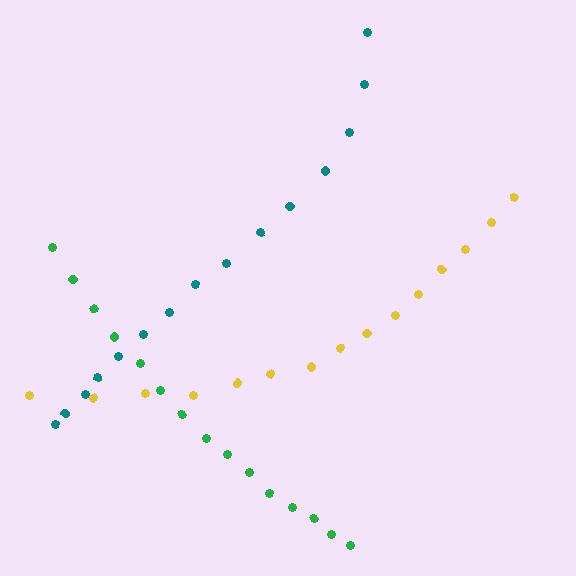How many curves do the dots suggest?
There are 3 distinct paths.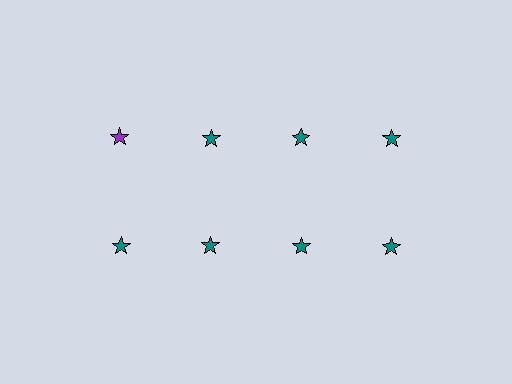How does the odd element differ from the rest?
It has a different color: purple instead of teal.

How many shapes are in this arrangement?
There are 8 shapes arranged in a grid pattern.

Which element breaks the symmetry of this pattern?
The purple star in the top row, leftmost column breaks the symmetry. All other shapes are teal stars.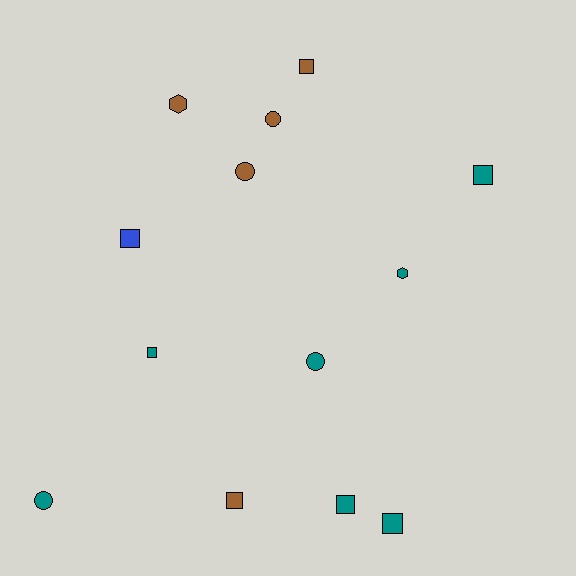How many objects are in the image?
There are 13 objects.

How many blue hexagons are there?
There are no blue hexagons.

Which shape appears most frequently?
Square, with 7 objects.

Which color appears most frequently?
Teal, with 7 objects.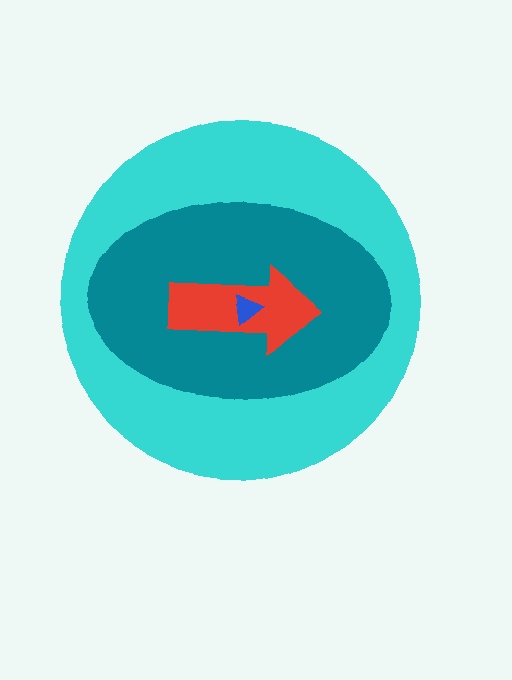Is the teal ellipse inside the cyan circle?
Yes.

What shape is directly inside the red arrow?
The blue triangle.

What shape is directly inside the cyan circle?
The teal ellipse.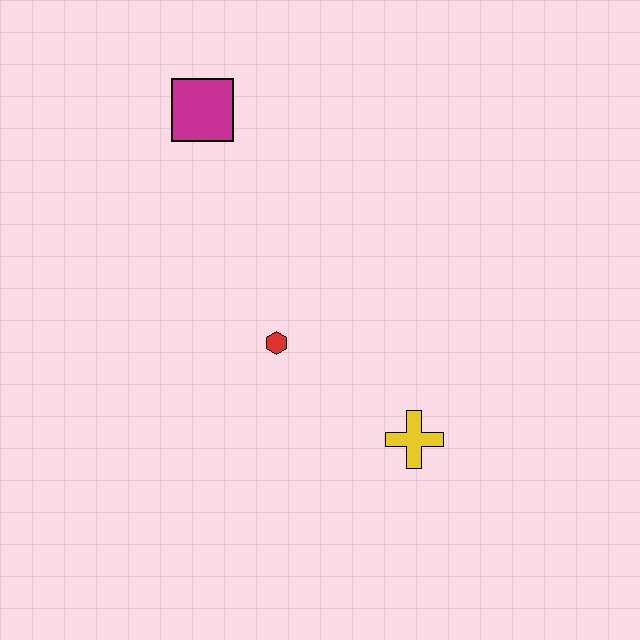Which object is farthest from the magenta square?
The yellow cross is farthest from the magenta square.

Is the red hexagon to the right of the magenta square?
Yes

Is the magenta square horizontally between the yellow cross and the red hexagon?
No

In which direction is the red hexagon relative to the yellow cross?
The red hexagon is to the left of the yellow cross.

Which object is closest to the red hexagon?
The yellow cross is closest to the red hexagon.